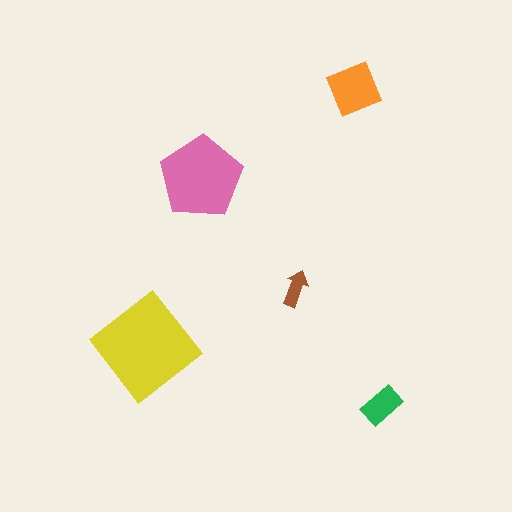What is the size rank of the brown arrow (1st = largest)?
5th.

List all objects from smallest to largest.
The brown arrow, the green rectangle, the orange square, the pink pentagon, the yellow diamond.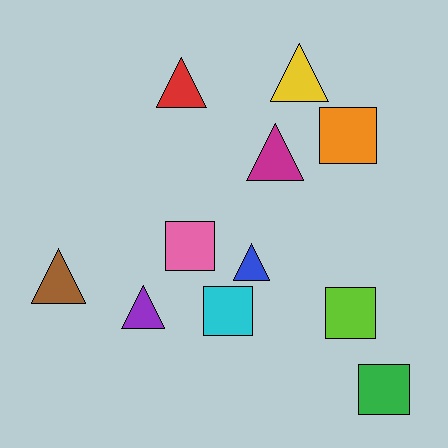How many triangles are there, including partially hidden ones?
There are 6 triangles.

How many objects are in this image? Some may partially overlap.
There are 11 objects.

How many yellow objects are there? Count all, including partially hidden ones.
There is 1 yellow object.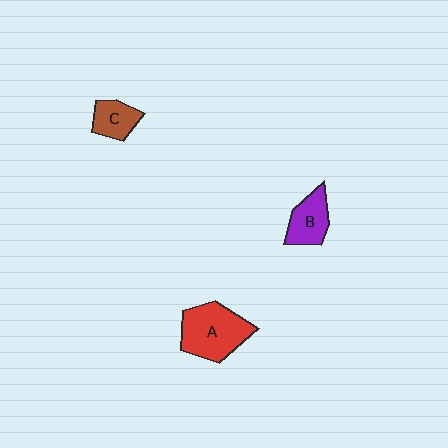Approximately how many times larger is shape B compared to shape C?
Approximately 1.2 times.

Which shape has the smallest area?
Shape C (brown).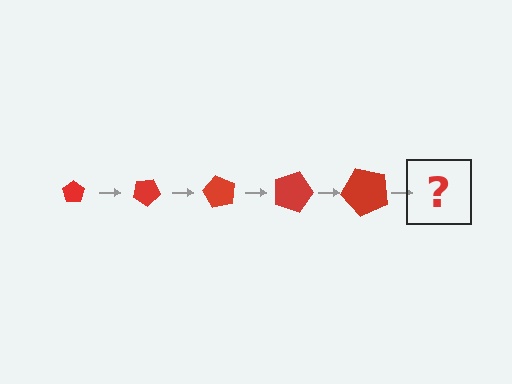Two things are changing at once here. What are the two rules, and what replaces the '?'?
The two rules are that the pentagon grows larger each step and it rotates 30 degrees each step. The '?' should be a pentagon, larger than the previous one and rotated 150 degrees from the start.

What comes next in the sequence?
The next element should be a pentagon, larger than the previous one and rotated 150 degrees from the start.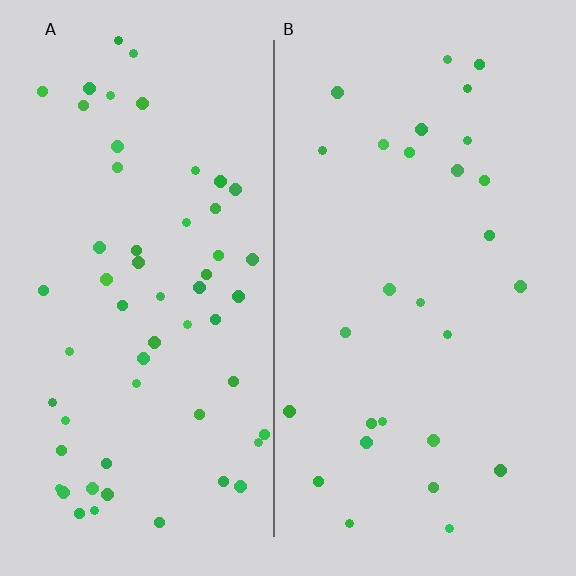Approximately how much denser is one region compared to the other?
Approximately 2.0× — region A over region B.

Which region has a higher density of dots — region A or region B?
A (the left).